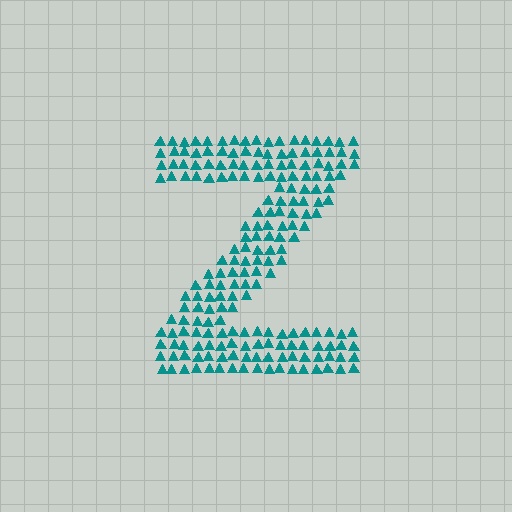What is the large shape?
The large shape is the letter Z.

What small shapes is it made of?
It is made of small triangles.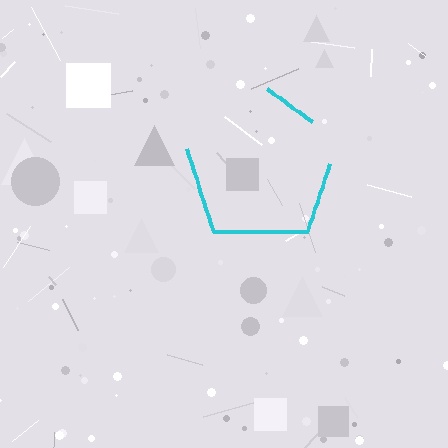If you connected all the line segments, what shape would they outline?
They would outline a pentagon.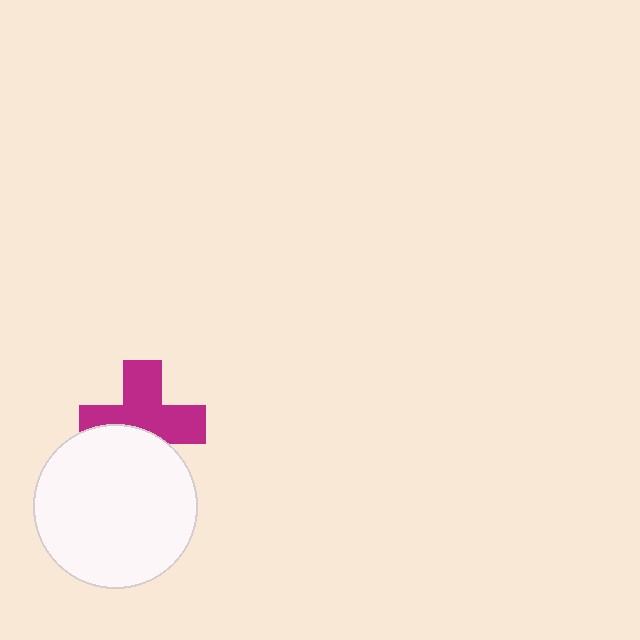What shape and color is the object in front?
The object in front is a white circle.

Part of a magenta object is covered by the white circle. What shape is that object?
It is a cross.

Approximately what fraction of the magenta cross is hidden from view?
Roughly 36% of the magenta cross is hidden behind the white circle.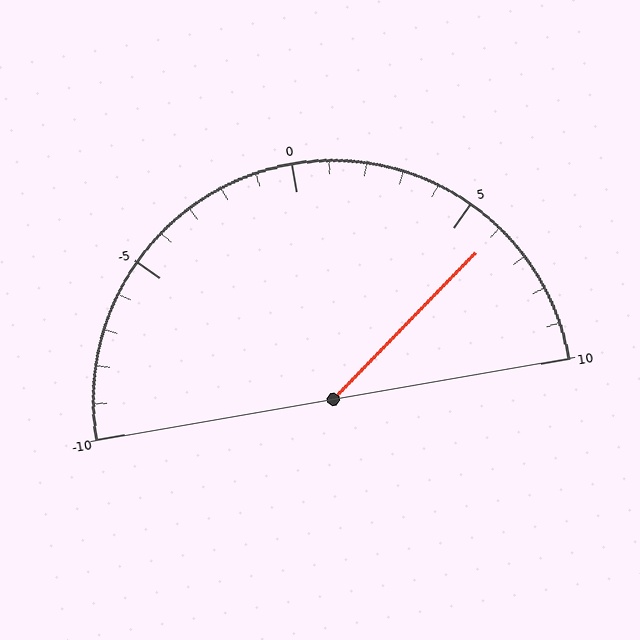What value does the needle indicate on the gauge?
The needle indicates approximately 6.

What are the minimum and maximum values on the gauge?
The gauge ranges from -10 to 10.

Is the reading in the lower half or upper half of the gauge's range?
The reading is in the upper half of the range (-10 to 10).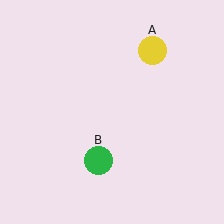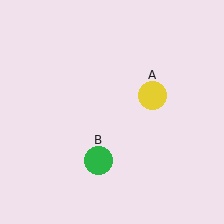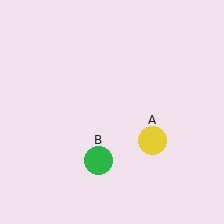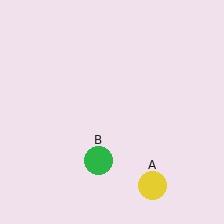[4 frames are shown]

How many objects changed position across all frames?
1 object changed position: yellow circle (object A).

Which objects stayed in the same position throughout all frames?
Green circle (object B) remained stationary.